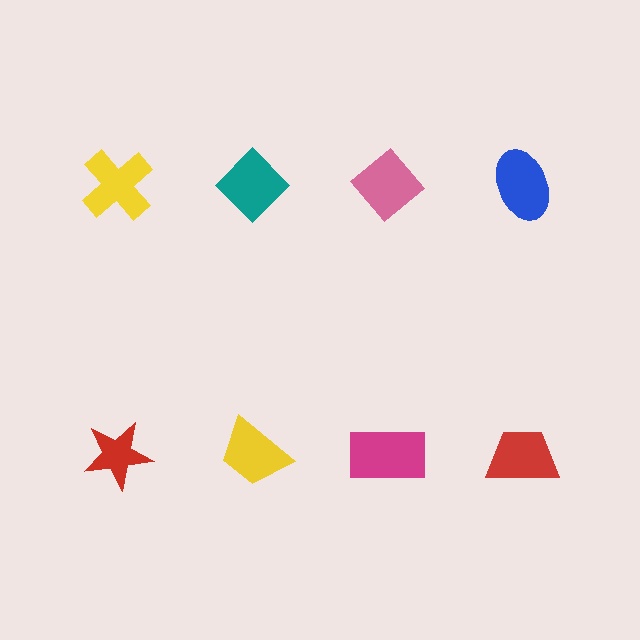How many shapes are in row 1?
4 shapes.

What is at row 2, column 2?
A yellow trapezoid.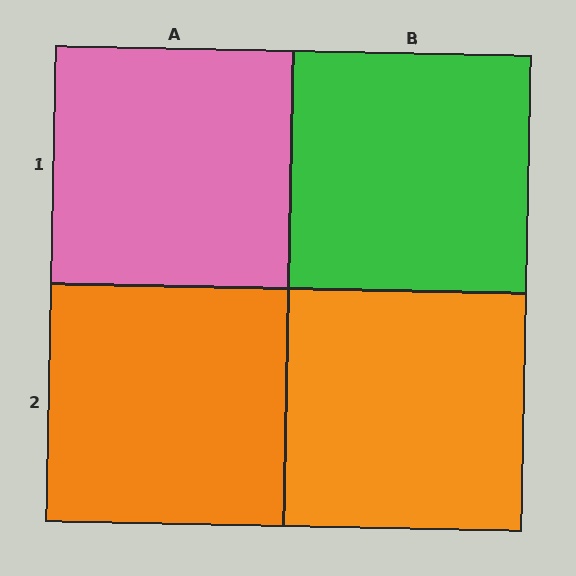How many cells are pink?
1 cell is pink.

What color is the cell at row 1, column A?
Pink.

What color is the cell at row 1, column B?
Green.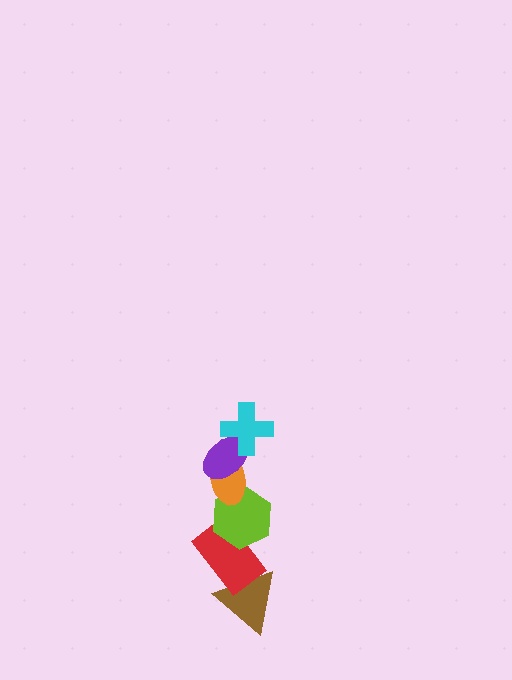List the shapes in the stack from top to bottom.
From top to bottom: the cyan cross, the purple ellipse, the orange ellipse, the lime hexagon, the red rectangle, the brown triangle.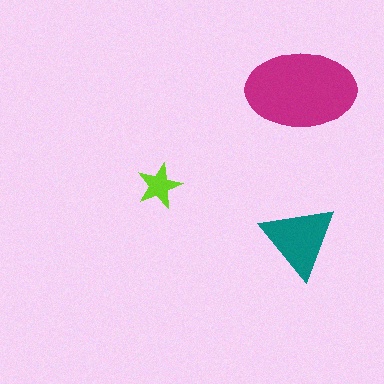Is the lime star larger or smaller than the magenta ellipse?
Smaller.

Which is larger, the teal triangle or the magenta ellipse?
The magenta ellipse.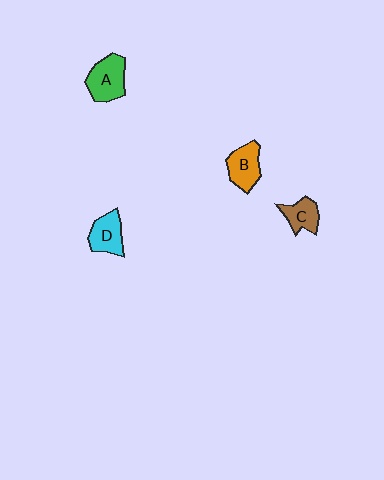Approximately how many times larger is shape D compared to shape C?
Approximately 1.2 times.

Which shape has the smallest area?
Shape C (brown).